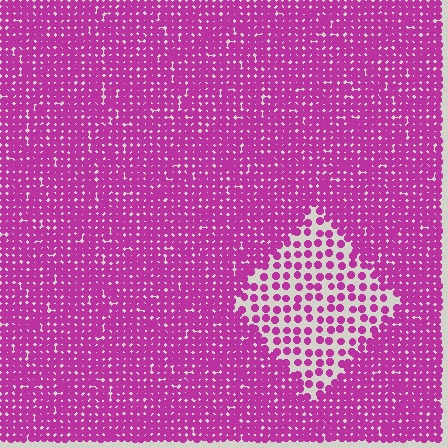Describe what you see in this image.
The image contains small magenta elements arranged at two different densities. A diamond-shaped region is visible where the elements are less densely packed than the surrounding area.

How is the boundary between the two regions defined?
The boundary is defined by a change in element density (approximately 2.5x ratio). All elements are the same color, size, and shape.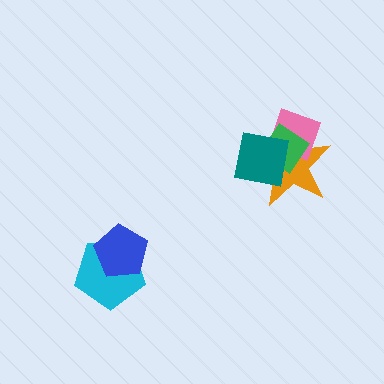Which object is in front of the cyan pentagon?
The blue pentagon is in front of the cyan pentagon.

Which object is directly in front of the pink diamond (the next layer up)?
The green diamond is directly in front of the pink diamond.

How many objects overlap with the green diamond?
3 objects overlap with the green diamond.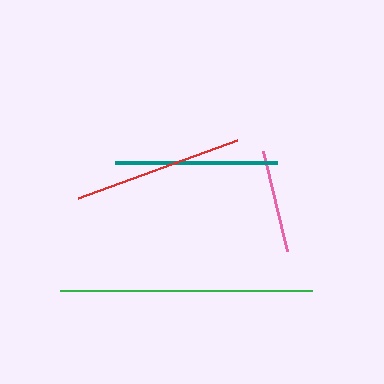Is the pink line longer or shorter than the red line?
The red line is longer than the pink line.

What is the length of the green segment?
The green segment is approximately 252 pixels long.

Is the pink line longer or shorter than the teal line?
The teal line is longer than the pink line.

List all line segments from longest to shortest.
From longest to shortest: green, red, teal, pink.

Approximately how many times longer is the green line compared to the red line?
The green line is approximately 1.5 times the length of the red line.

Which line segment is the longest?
The green line is the longest at approximately 252 pixels.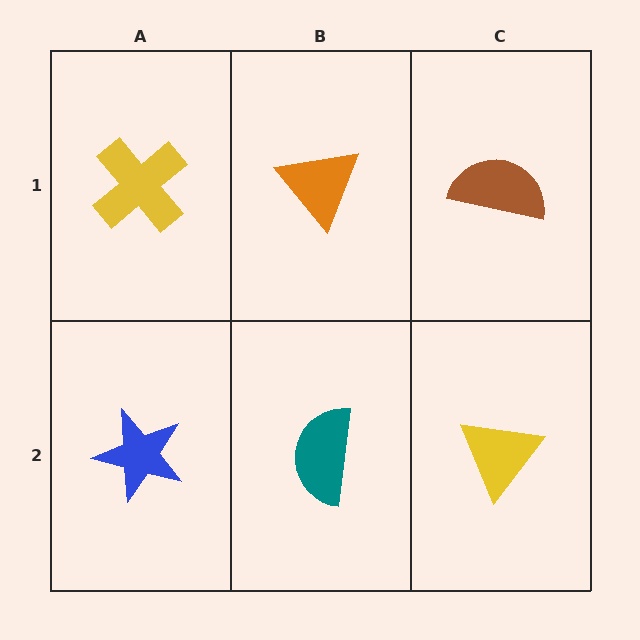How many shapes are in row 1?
3 shapes.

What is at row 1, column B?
An orange triangle.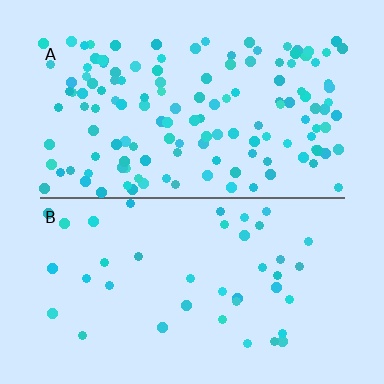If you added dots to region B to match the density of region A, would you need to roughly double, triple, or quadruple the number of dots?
Approximately triple.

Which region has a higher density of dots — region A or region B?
A (the top).